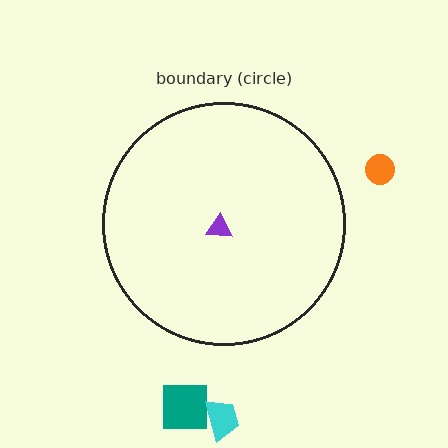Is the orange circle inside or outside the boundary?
Outside.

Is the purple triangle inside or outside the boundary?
Inside.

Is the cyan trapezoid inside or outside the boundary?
Outside.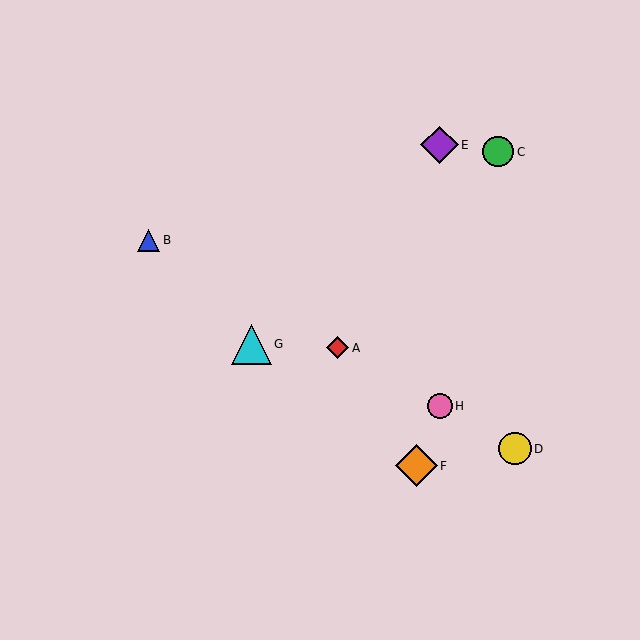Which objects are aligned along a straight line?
Objects A, B, D, H are aligned along a straight line.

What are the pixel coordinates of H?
Object H is at (440, 406).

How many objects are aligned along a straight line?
4 objects (A, B, D, H) are aligned along a straight line.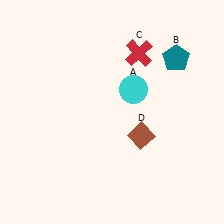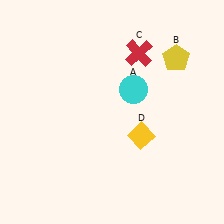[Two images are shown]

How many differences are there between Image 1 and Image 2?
There are 2 differences between the two images.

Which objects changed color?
B changed from teal to yellow. D changed from brown to yellow.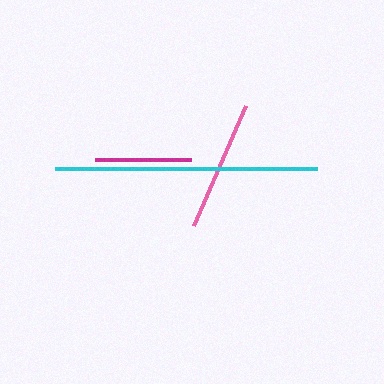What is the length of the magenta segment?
The magenta segment is approximately 96 pixels long.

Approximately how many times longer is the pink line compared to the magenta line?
The pink line is approximately 1.4 times the length of the magenta line.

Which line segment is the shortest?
The magenta line is the shortest at approximately 96 pixels.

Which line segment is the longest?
The cyan line is the longest at approximately 262 pixels.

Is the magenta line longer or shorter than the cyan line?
The cyan line is longer than the magenta line.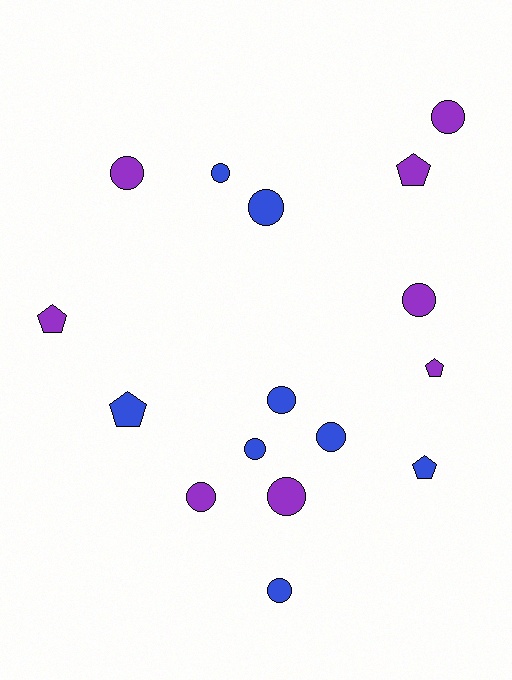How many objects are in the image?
There are 16 objects.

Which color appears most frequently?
Purple, with 8 objects.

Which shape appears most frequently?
Circle, with 11 objects.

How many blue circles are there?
There are 6 blue circles.